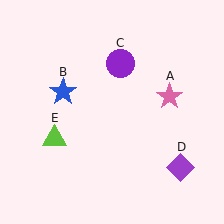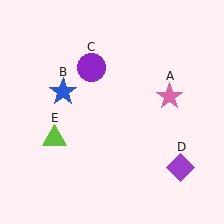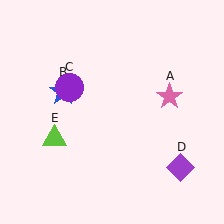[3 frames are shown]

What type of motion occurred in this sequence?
The purple circle (object C) rotated counterclockwise around the center of the scene.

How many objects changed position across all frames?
1 object changed position: purple circle (object C).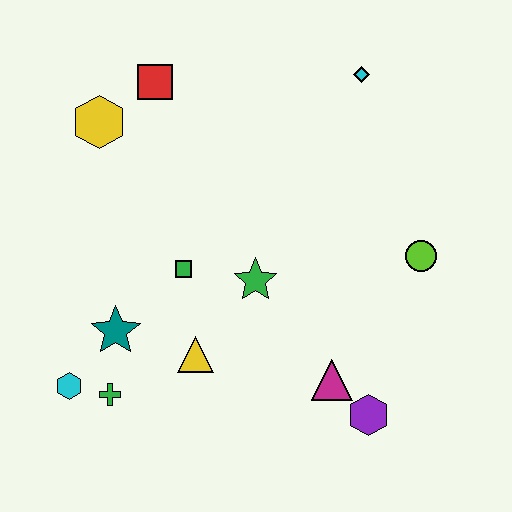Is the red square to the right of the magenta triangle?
No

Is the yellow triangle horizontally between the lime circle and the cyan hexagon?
Yes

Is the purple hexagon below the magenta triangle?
Yes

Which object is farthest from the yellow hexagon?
The purple hexagon is farthest from the yellow hexagon.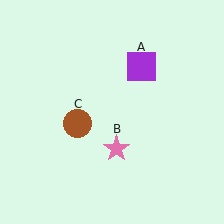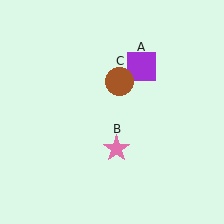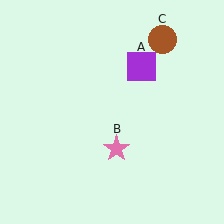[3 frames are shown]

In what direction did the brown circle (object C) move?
The brown circle (object C) moved up and to the right.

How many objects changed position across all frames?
1 object changed position: brown circle (object C).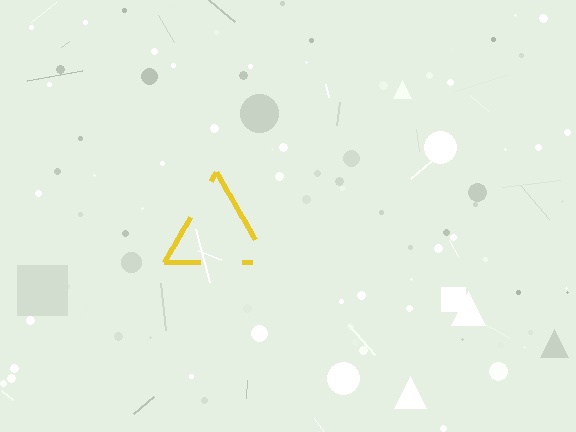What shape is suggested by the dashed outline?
The dashed outline suggests a triangle.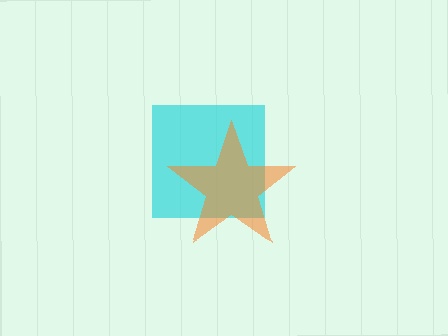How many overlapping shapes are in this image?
There are 2 overlapping shapes in the image.